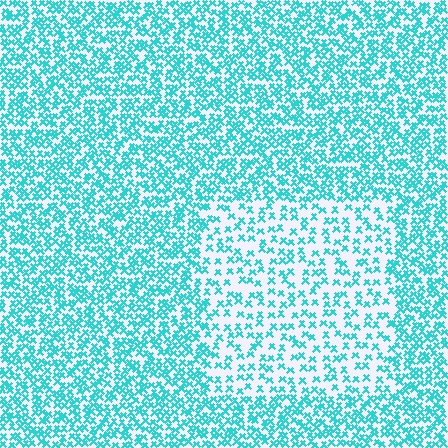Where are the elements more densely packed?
The elements are more densely packed outside the rectangle boundary.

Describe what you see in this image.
The image contains small cyan elements arranged at two different densities. A rectangle-shaped region is visible where the elements are less densely packed than the surrounding area.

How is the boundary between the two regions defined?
The boundary is defined by a change in element density (approximately 2.0x ratio). All elements are the same color, size, and shape.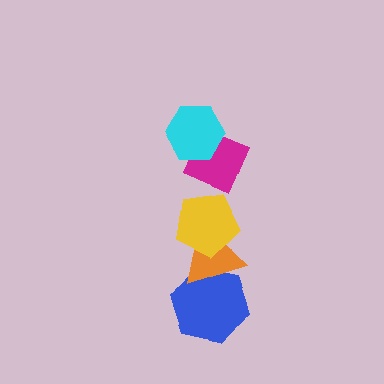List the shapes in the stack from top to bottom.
From top to bottom: the cyan hexagon, the magenta diamond, the yellow pentagon, the orange triangle, the blue hexagon.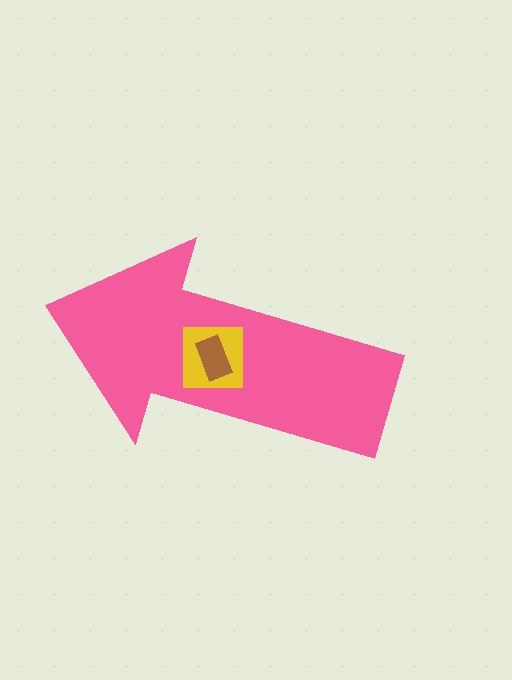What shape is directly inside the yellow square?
The brown rectangle.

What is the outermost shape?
The pink arrow.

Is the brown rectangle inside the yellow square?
Yes.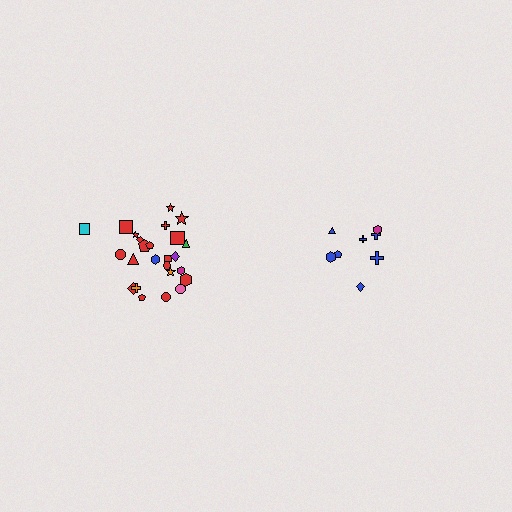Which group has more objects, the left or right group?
The left group.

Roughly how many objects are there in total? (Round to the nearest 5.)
Roughly 35 objects in total.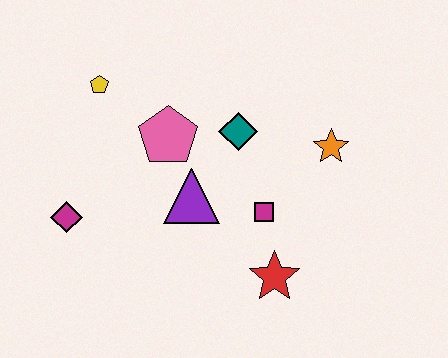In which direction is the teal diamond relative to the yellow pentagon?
The teal diamond is to the right of the yellow pentagon.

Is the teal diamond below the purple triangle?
No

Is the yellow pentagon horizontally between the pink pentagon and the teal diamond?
No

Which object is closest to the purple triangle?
The pink pentagon is closest to the purple triangle.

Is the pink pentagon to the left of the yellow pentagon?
No